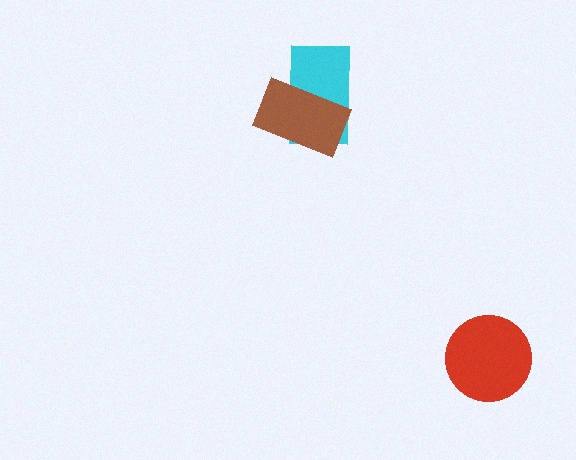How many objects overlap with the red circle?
0 objects overlap with the red circle.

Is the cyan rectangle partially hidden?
Yes, it is partially covered by another shape.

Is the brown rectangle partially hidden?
No, no other shape covers it.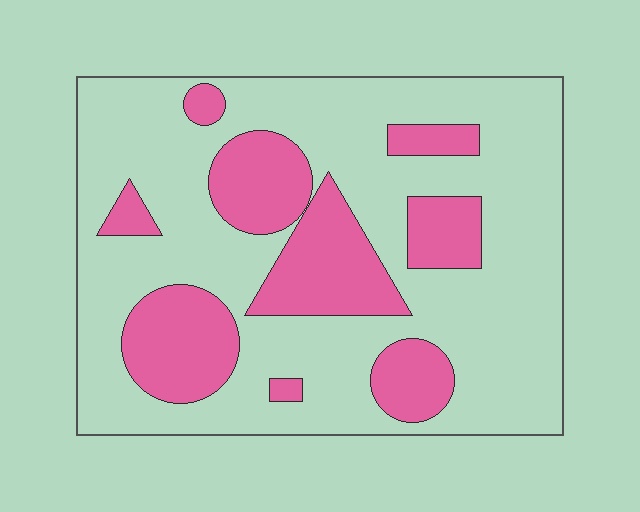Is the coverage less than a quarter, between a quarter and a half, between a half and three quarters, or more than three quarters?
Between a quarter and a half.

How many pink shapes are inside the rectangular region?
9.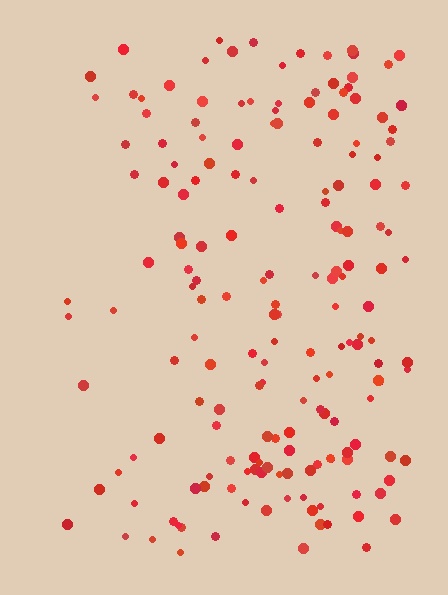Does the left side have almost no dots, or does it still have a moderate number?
Still a moderate number, just noticeably fewer than the right.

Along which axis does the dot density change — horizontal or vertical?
Horizontal.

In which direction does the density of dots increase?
From left to right, with the right side densest.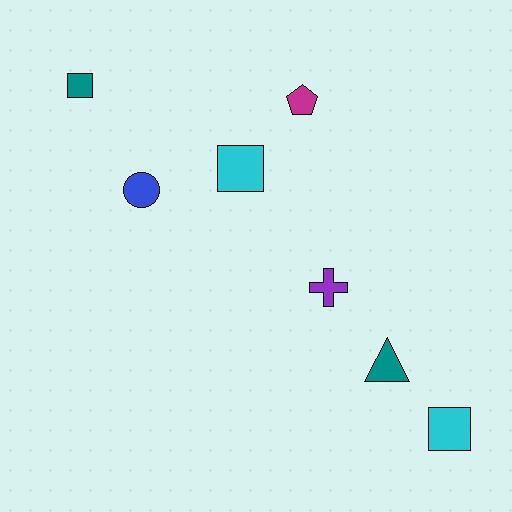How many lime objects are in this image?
There are no lime objects.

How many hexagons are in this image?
There are no hexagons.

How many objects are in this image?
There are 7 objects.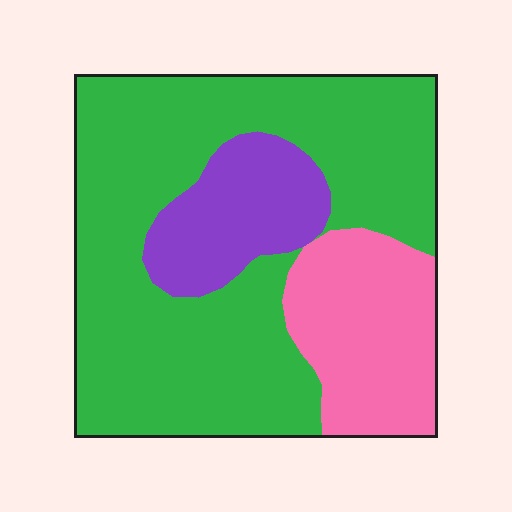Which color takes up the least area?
Purple, at roughly 15%.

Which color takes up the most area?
Green, at roughly 65%.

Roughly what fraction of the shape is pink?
Pink covers roughly 20% of the shape.